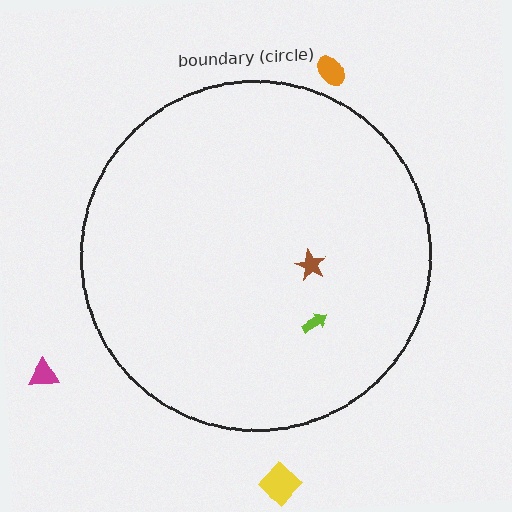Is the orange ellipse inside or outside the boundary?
Outside.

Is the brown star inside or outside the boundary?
Inside.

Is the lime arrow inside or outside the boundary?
Inside.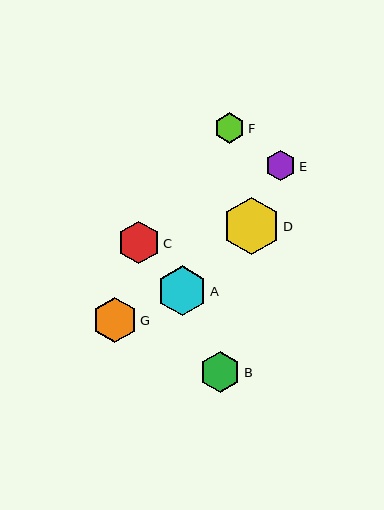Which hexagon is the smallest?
Hexagon E is the smallest with a size of approximately 30 pixels.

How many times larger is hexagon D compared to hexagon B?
Hexagon D is approximately 1.4 times the size of hexagon B.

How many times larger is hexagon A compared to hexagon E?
Hexagon A is approximately 1.6 times the size of hexagon E.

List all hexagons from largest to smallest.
From largest to smallest: D, A, G, C, B, F, E.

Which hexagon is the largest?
Hexagon D is the largest with a size of approximately 57 pixels.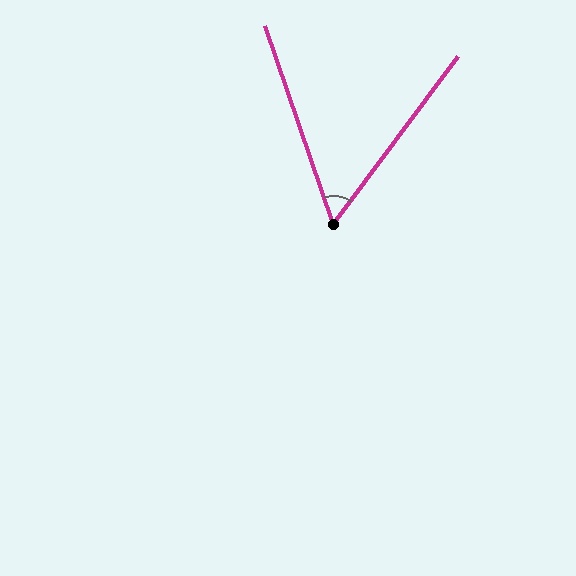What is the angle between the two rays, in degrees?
Approximately 56 degrees.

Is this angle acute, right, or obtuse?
It is acute.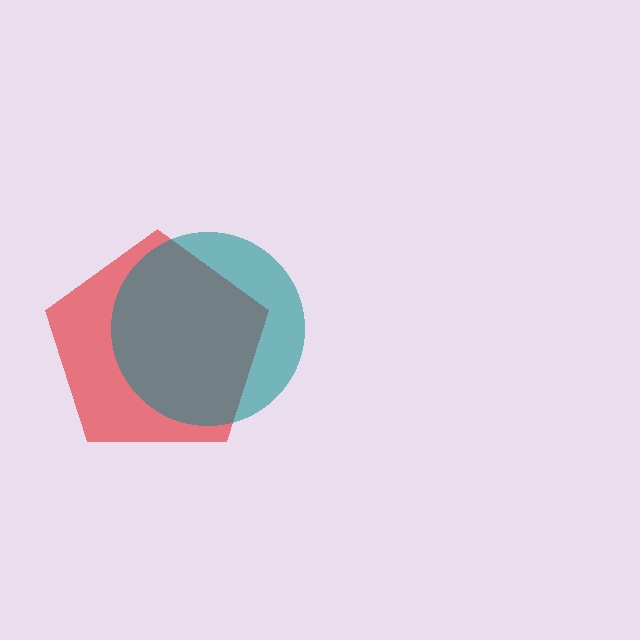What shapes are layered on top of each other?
The layered shapes are: a red pentagon, a teal circle.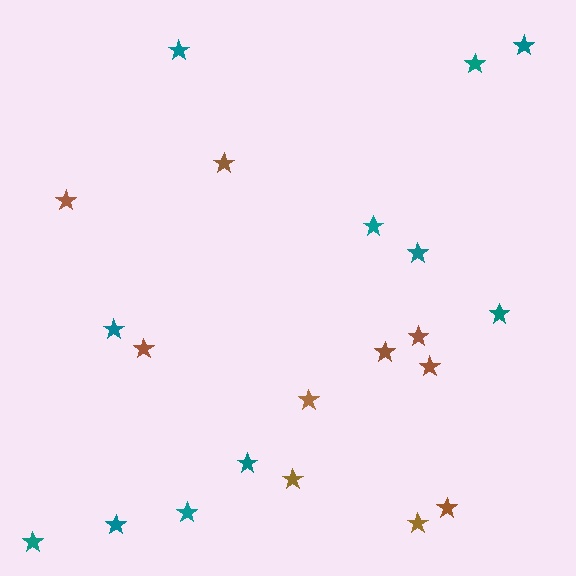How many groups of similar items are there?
There are 2 groups: one group of brown stars (10) and one group of teal stars (11).